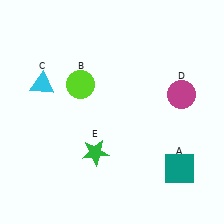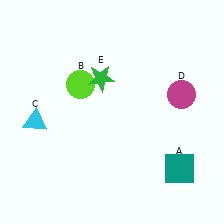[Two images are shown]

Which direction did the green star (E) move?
The green star (E) moved up.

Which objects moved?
The objects that moved are: the cyan triangle (C), the green star (E).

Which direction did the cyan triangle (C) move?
The cyan triangle (C) moved down.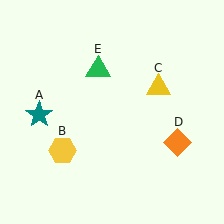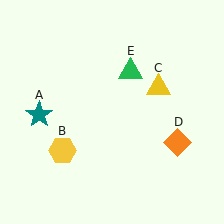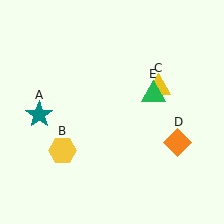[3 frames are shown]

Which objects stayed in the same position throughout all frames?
Teal star (object A) and yellow hexagon (object B) and yellow triangle (object C) and orange diamond (object D) remained stationary.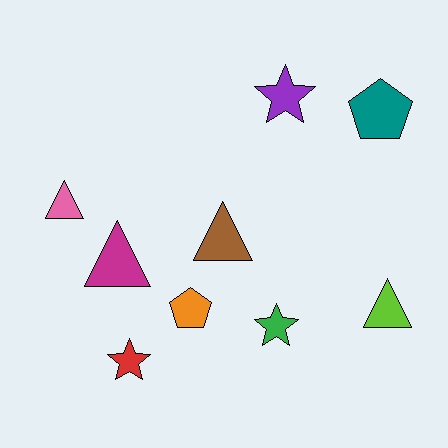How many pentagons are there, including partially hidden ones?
There are 2 pentagons.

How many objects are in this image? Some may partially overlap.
There are 9 objects.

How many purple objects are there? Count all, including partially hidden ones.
There is 1 purple object.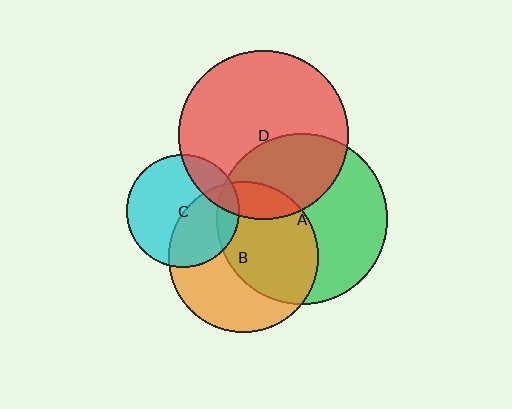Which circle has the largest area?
Circle A (green).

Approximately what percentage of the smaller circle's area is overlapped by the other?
Approximately 15%.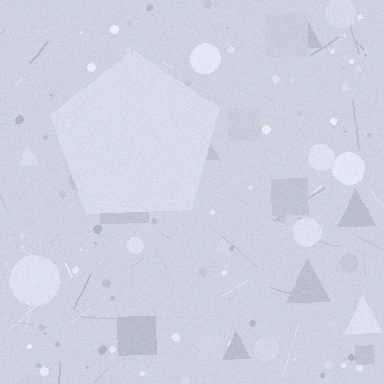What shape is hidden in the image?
A pentagon is hidden in the image.